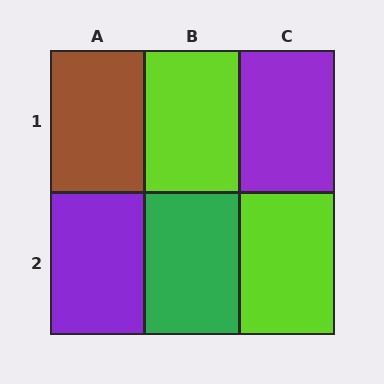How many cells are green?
1 cell is green.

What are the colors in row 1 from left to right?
Brown, lime, purple.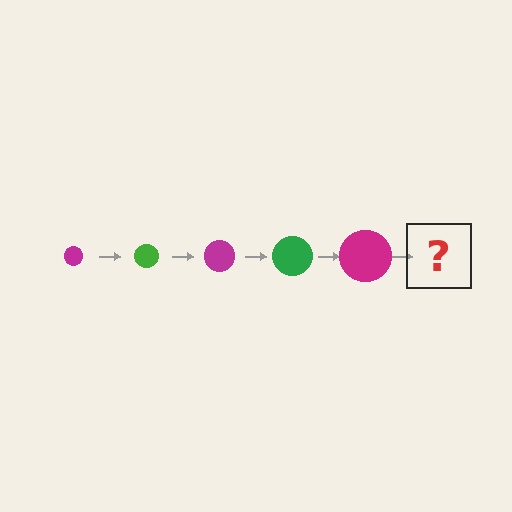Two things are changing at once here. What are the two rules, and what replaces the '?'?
The two rules are that the circle grows larger each step and the color cycles through magenta and green. The '?' should be a green circle, larger than the previous one.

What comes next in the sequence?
The next element should be a green circle, larger than the previous one.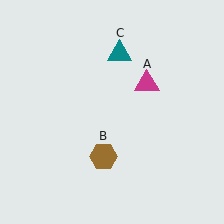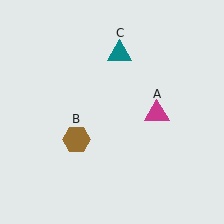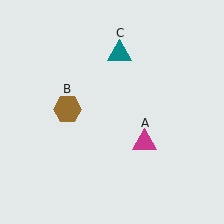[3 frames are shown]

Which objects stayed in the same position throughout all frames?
Teal triangle (object C) remained stationary.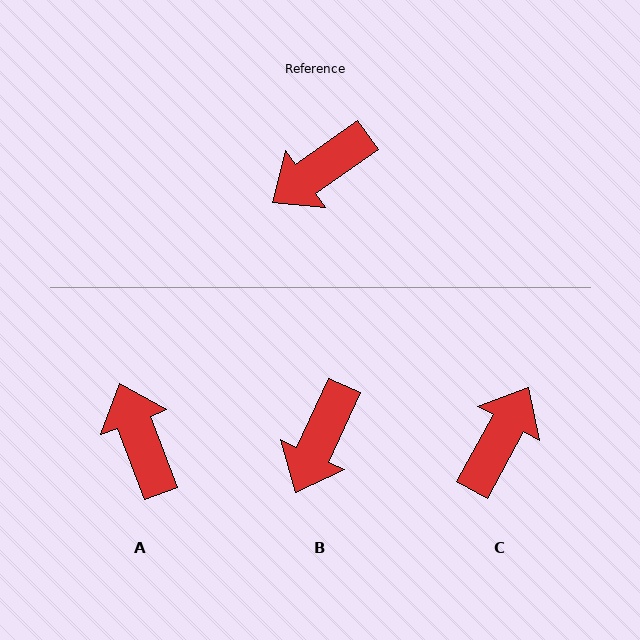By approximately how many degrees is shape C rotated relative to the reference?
Approximately 154 degrees clockwise.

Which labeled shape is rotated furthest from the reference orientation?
C, about 154 degrees away.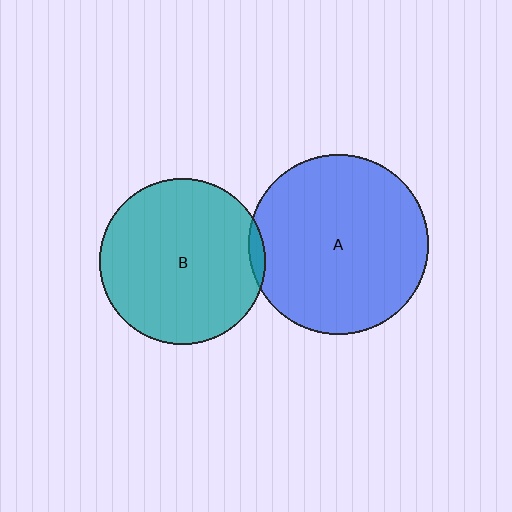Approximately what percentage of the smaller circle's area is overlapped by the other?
Approximately 5%.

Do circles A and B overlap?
Yes.